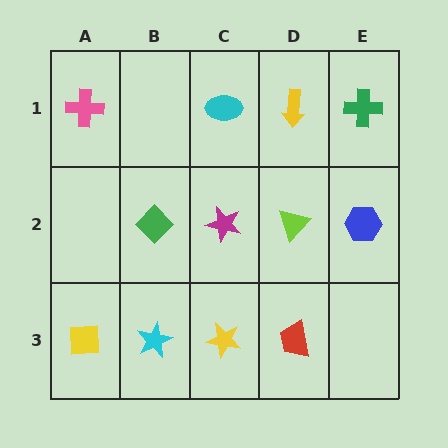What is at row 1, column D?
A yellow arrow.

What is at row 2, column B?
A green diamond.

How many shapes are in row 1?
4 shapes.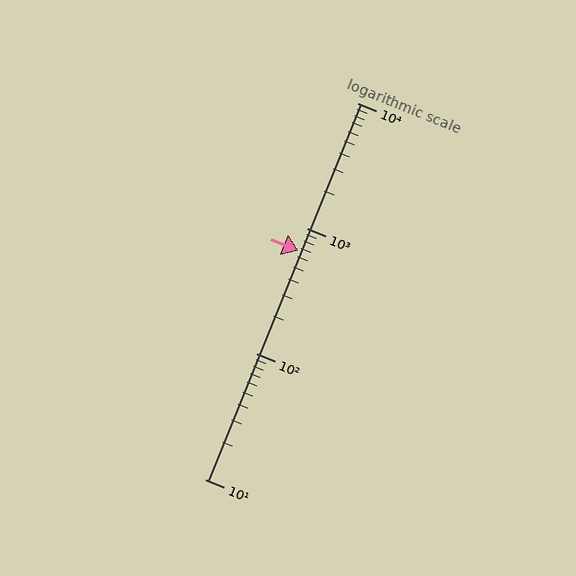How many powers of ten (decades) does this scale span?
The scale spans 3 decades, from 10 to 10000.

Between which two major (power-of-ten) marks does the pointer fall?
The pointer is between 100 and 1000.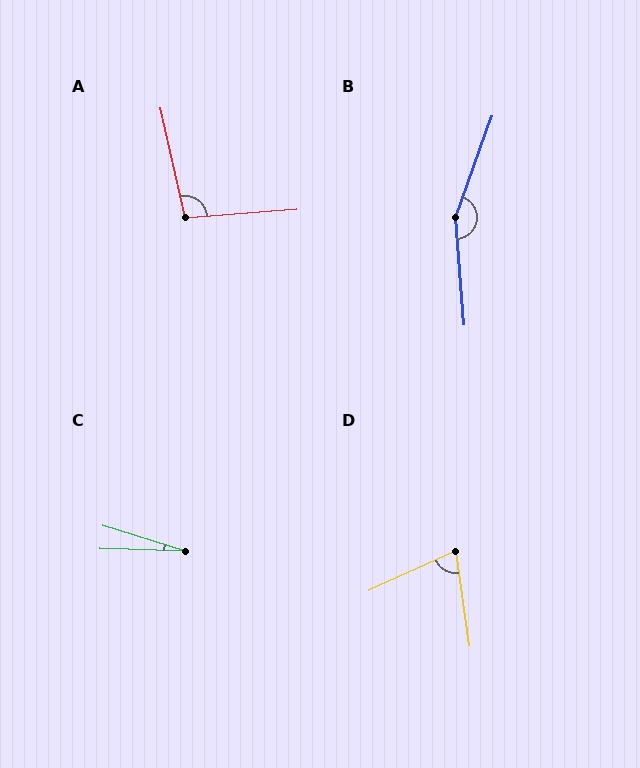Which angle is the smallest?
C, at approximately 15 degrees.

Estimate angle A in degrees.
Approximately 98 degrees.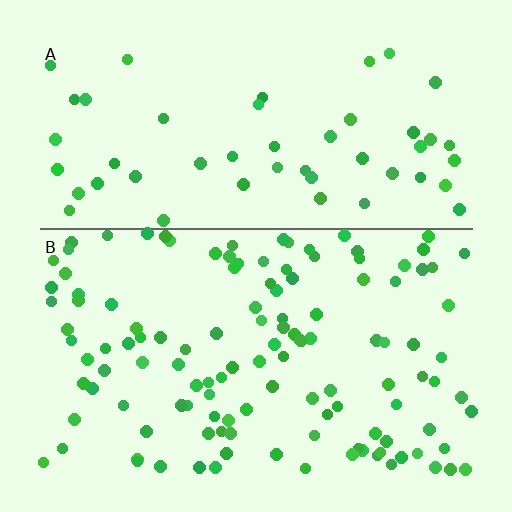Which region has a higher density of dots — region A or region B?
B (the bottom).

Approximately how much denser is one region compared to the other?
Approximately 2.4× — region B over region A.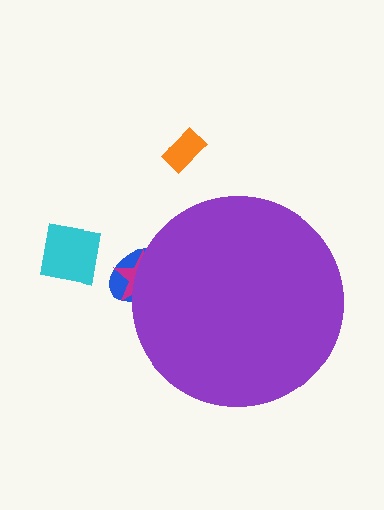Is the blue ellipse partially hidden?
Yes, the blue ellipse is partially hidden behind the purple circle.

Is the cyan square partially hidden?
No, the cyan square is fully visible.